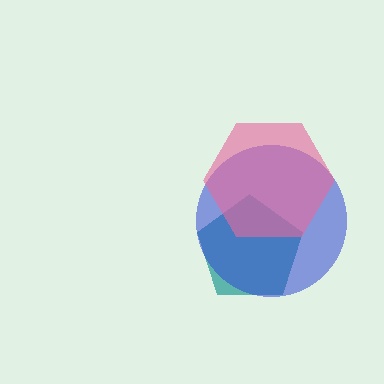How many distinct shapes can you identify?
There are 3 distinct shapes: a teal pentagon, a blue circle, a pink hexagon.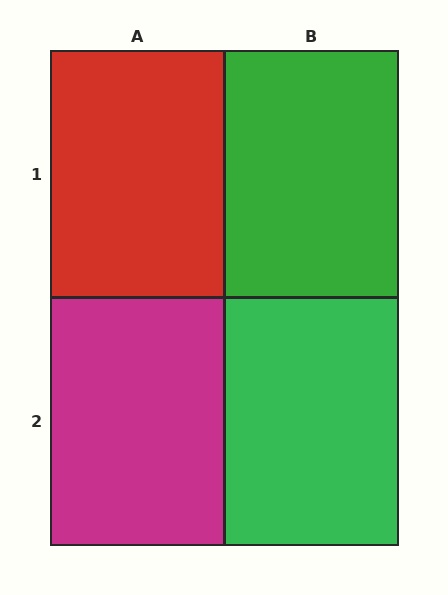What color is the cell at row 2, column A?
Magenta.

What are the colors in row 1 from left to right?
Red, green.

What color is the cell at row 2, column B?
Green.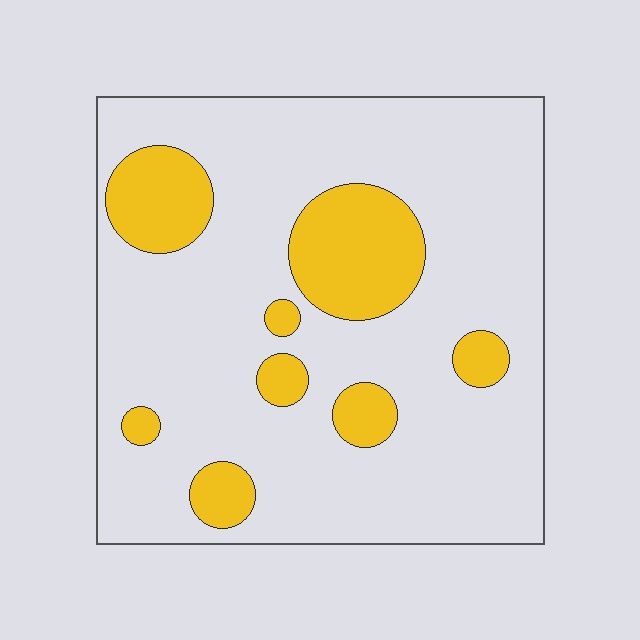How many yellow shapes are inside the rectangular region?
8.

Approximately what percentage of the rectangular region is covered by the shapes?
Approximately 20%.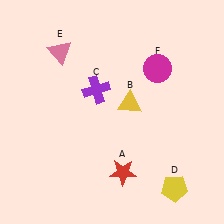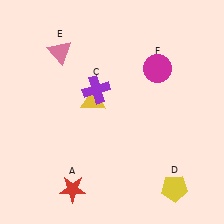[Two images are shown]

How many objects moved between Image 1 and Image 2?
2 objects moved between the two images.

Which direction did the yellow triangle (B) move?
The yellow triangle (B) moved left.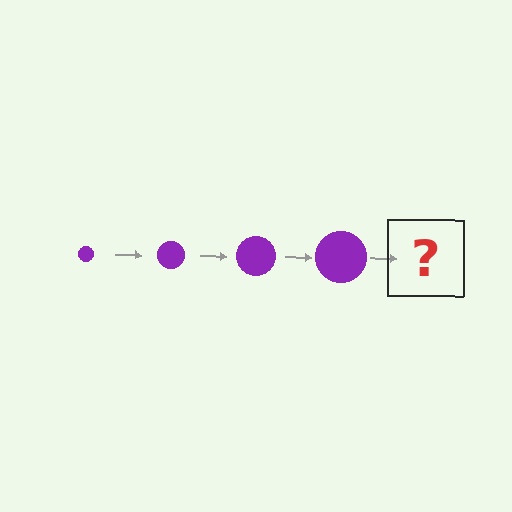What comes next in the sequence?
The next element should be a purple circle, larger than the previous one.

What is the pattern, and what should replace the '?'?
The pattern is that the circle gets progressively larger each step. The '?' should be a purple circle, larger than the previous one.